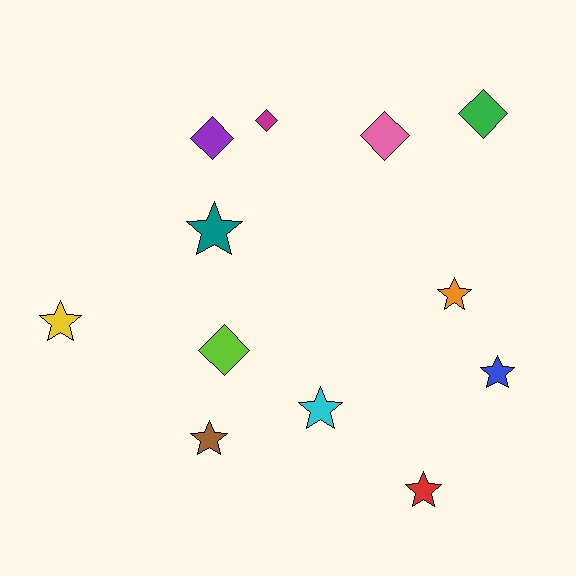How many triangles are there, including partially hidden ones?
There are no triangles.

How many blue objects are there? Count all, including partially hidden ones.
There is 1 blue object.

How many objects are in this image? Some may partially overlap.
There are 12 objects.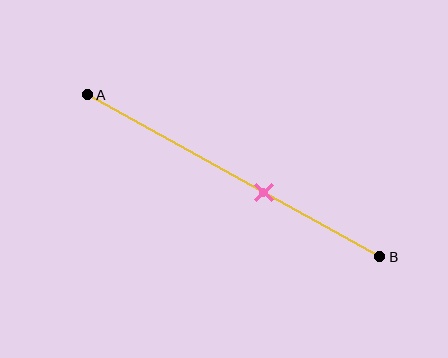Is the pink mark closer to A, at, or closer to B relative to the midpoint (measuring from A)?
The pink mark is closer to point B than the midpoint of segment AB.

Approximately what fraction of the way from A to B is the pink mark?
The pink mark is approximately 60% of the way from A to B.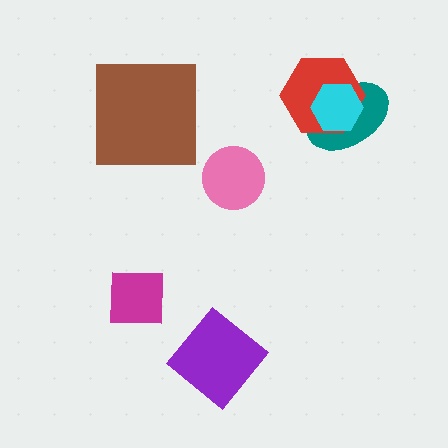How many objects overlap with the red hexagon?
2 objects overlap with the red hexagon.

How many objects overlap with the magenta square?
0 objects overlap with the magenta square.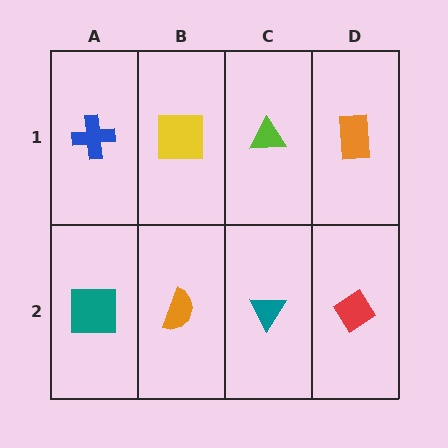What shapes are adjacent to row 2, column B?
A yellow square (row 1, column B), a teal square (row 2, column A), a teal triangle (row 2, column C).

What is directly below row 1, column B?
An orange semicircle.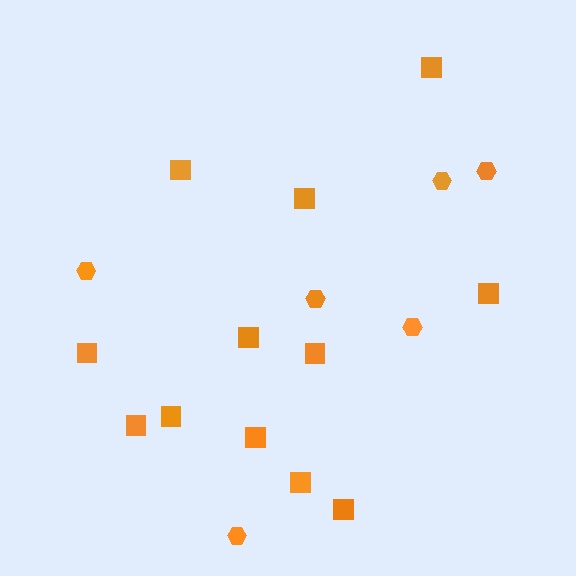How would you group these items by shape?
There are 2 groups: one group of hexagons (6) and one group of squares (12).